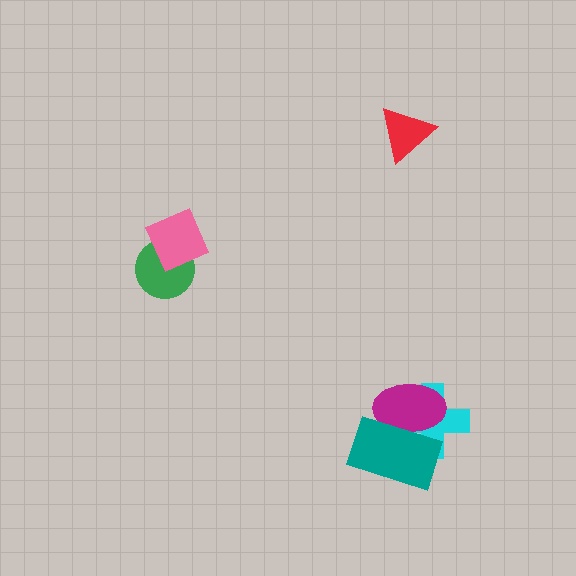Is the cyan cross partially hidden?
Yes, it is partially covered by another shape.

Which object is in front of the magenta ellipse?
The teal rectangle is in front of the magenta ellipse.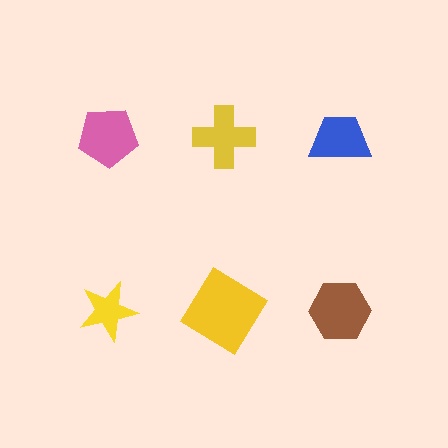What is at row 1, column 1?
A pink pentagon.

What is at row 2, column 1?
A yellow star.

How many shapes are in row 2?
3 shapes.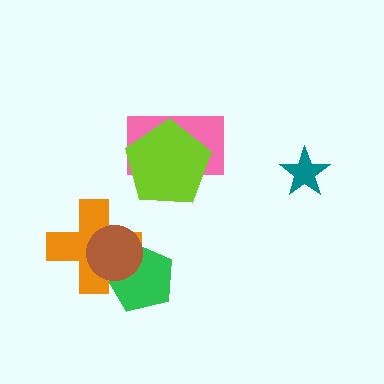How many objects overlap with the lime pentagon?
1 object overlaps with the lime pentagon.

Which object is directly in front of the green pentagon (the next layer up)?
The orange cross is directly in front of the green pentagon.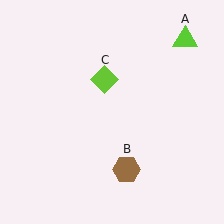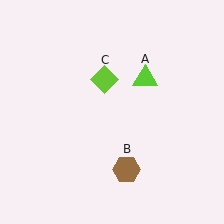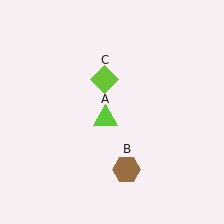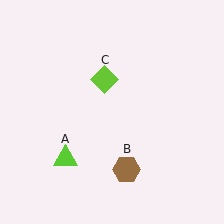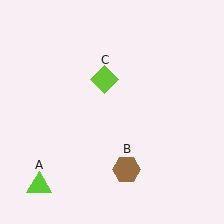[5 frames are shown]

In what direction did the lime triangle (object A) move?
The lime triangle (object A) moved down and to the left.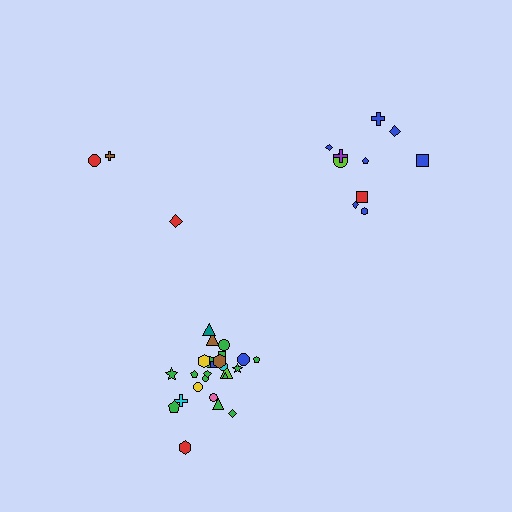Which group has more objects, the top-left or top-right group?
The top-right group.